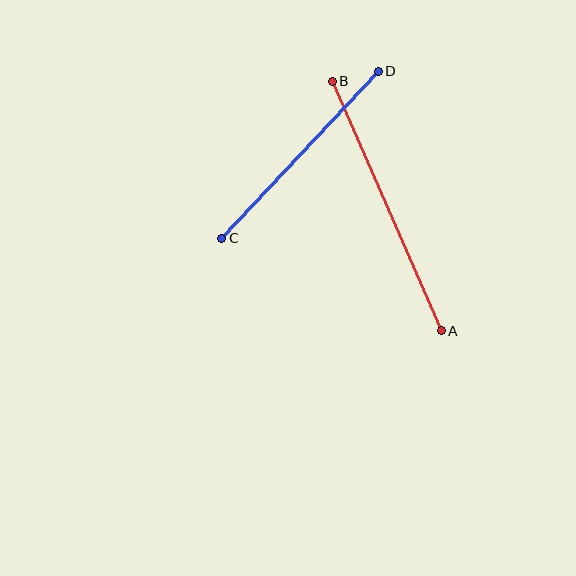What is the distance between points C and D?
The distance is approximately 229 pixels.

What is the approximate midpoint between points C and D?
The midpoint is at approximately (300, 155) pixels.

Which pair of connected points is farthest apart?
Points A and B are farthest apart.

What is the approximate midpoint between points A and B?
The midpoint is at approximately (387, 206) pixels.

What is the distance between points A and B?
The distance is approximately 272 pixels.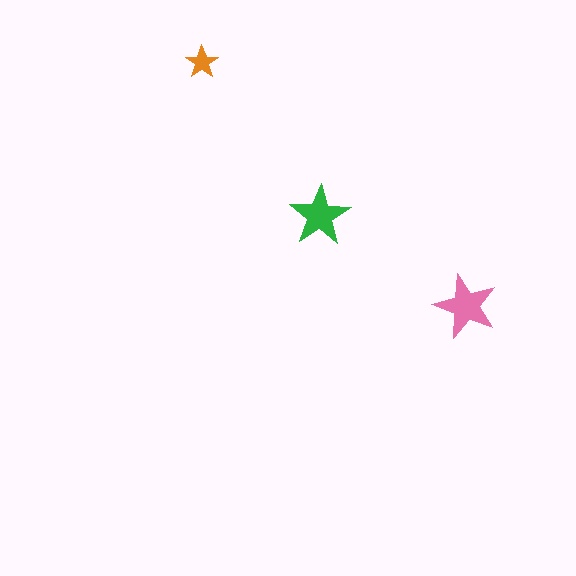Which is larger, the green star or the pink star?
The pink one.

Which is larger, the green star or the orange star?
The green one.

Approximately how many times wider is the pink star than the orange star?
About 2 times wider.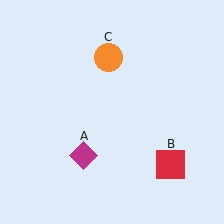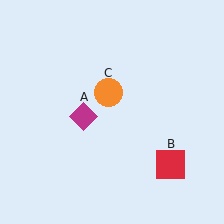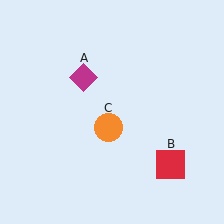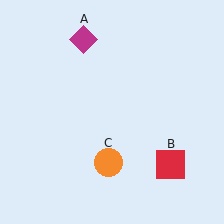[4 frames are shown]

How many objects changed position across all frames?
2 objects changed position: magenta diamond (object A), orange circle (object C).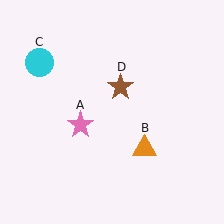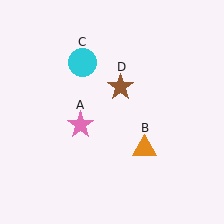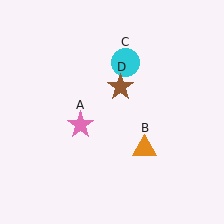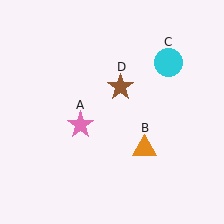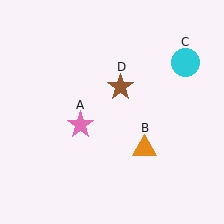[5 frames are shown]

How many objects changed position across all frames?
1 object changed position: cyan circle (object C).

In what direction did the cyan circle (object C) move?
The cyan circle (object C) moved right.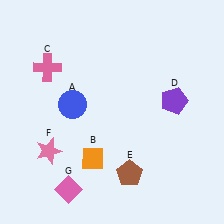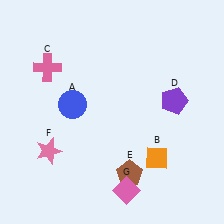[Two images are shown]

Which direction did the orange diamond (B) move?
The orange diamond (B) moved right.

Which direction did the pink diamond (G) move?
The pink diamond (G) moved right.